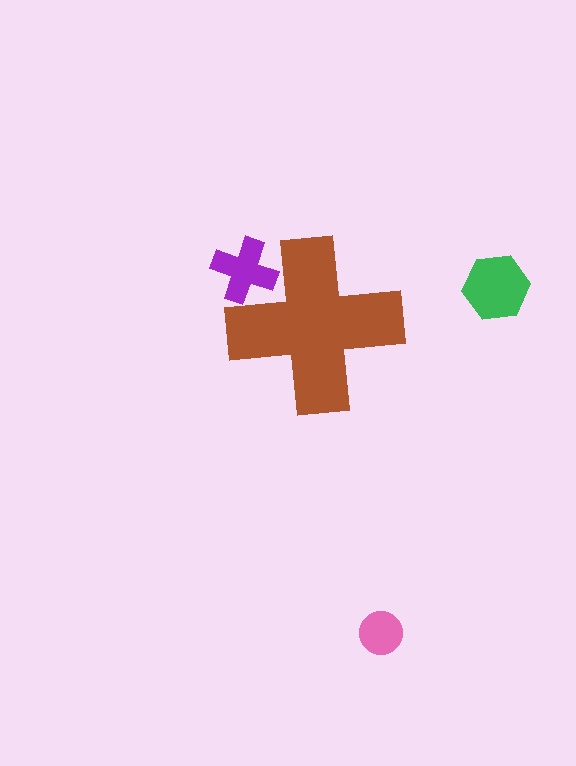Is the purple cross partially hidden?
Yes, the purple cross is partially hidden behind the brown cross.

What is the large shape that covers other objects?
A brown cross.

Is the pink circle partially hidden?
No, the pink circle is fully visible.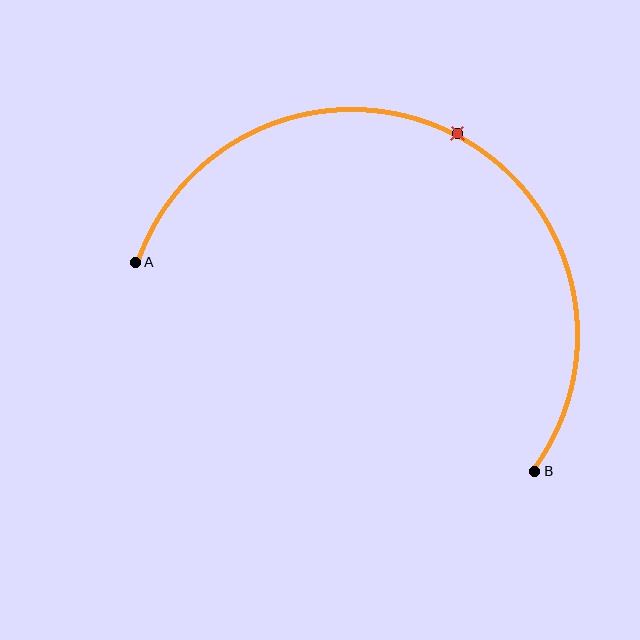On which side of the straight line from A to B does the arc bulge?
The arc bulges above the straight line connecting A and B.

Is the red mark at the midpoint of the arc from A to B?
Yes. The red mark lies on the arc at equal arc-length from both A and B — it is the arc midpoint.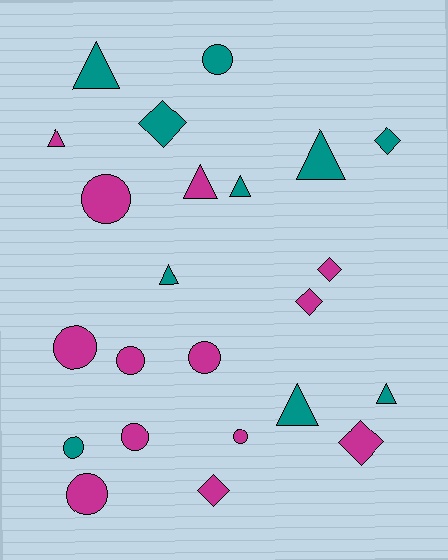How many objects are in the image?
There are 23 objects.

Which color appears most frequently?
Magenta, with 13 objects.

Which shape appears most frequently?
Circle, with 9 objects.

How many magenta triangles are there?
There are 2 magenta triangles.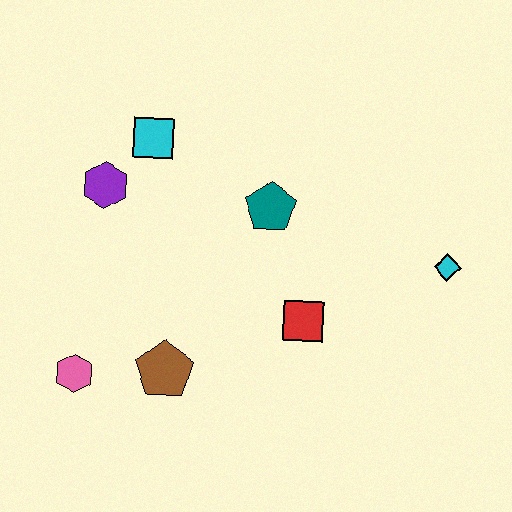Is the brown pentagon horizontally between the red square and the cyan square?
Yes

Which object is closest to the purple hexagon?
The cyan square is closest to the purple hexagon.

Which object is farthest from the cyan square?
The cyan diamond is farthest from the cyan square.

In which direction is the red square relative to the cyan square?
The red square is below the cyan square.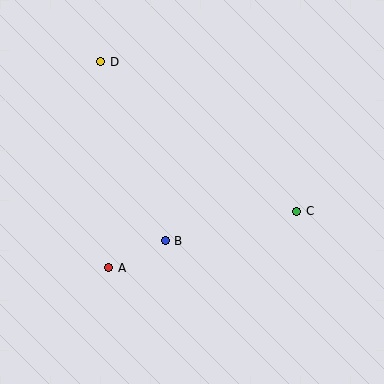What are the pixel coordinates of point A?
Point A is at (109, 268).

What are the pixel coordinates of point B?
Point B is at (165, 241).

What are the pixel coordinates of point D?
Point D is at (101, 62).